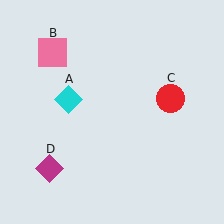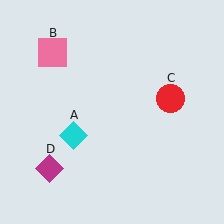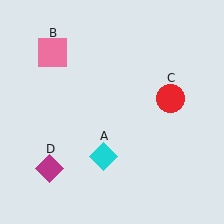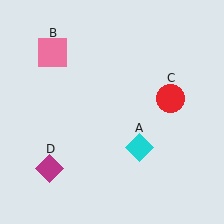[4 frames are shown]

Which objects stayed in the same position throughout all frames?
Pink square (object B) and red circle (object C) and magenta diamond (object D) remained stationary.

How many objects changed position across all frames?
1 object changed position: cyan diamond (object A).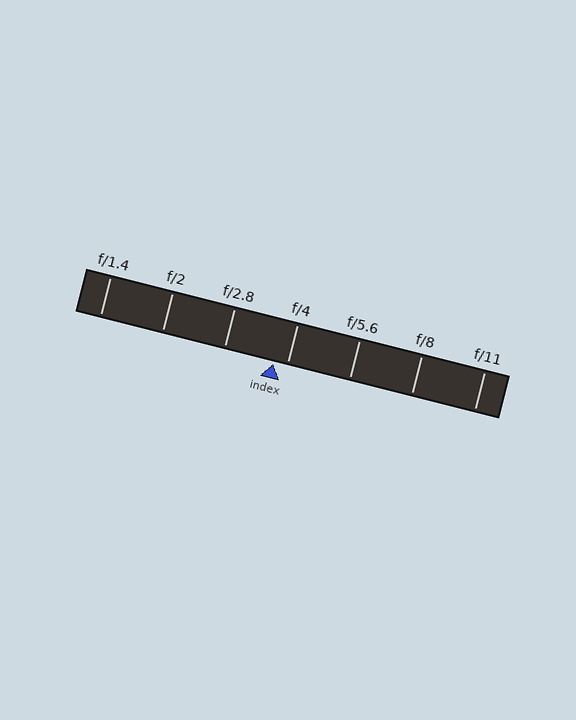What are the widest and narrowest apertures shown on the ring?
The widest aperture shown is f/1.4 and the narrowest is f/11.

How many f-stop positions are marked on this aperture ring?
There are 7 f-stop positions marked.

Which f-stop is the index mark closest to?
The index mark is closest to f/4.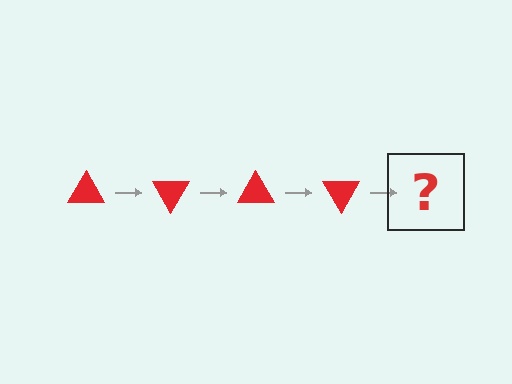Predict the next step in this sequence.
The next step is a red triangle rotated 240 degrees.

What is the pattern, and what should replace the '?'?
The pattern is that the triangle rotates 60 degrees each step. The '?' should be a red triangle rotated 240 degrees.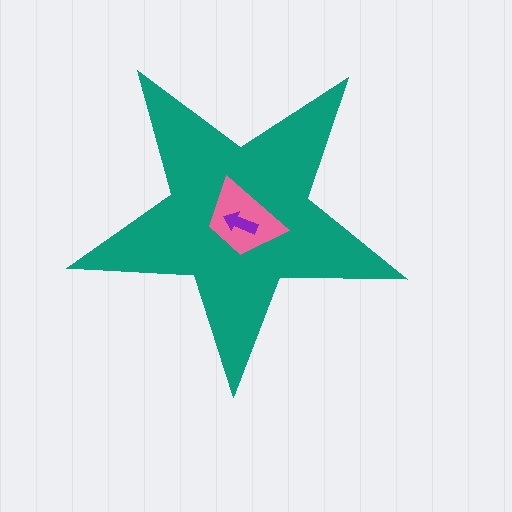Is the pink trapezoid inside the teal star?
Yes.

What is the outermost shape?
The teal star.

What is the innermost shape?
The purple arrow.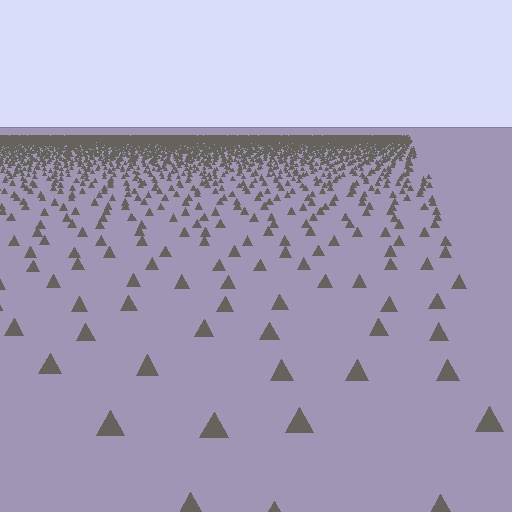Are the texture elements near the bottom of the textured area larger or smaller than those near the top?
Larger. Near the bottom, elements are closer to the viewer and appear at a bigger on-screen size.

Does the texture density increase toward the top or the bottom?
Density increases toward the top.